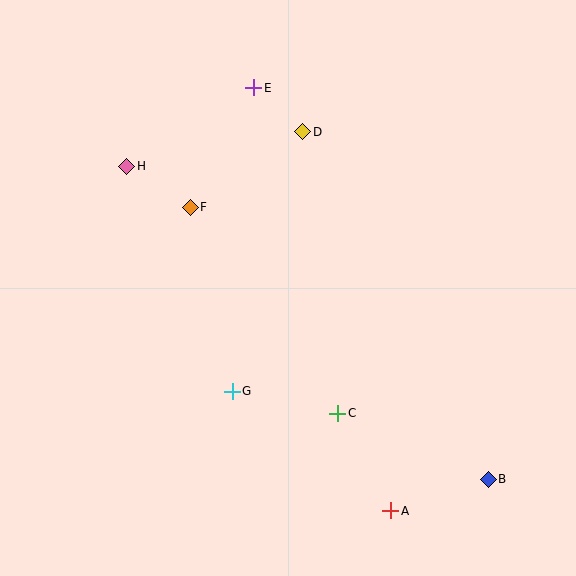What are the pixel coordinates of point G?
Point G is at (232, 391).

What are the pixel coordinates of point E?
Point E is at (254, 88).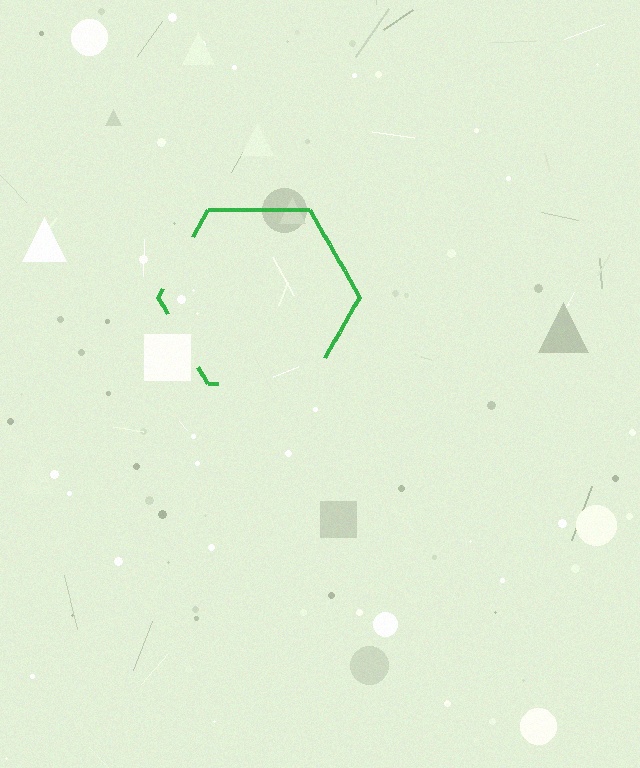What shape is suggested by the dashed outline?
The dashed outline suggests a hexagon.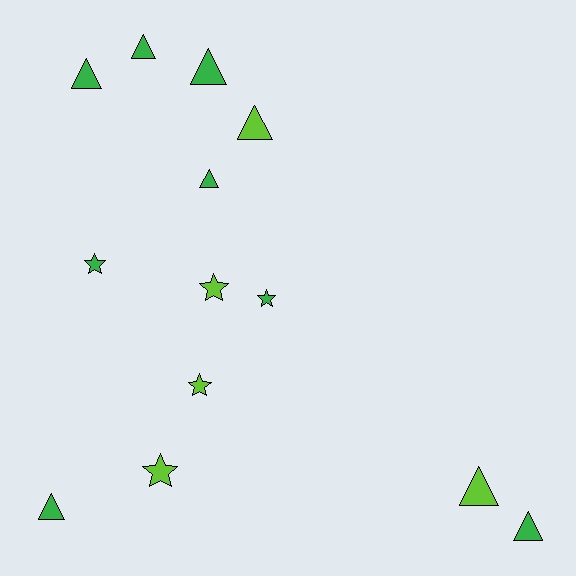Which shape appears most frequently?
Triangle, with 8 objects.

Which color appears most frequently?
Green, with 8 objects.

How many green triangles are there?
There are 6 green triangles.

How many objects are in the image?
There are 13 objects.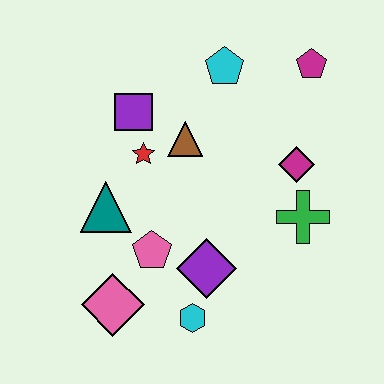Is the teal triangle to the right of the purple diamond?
No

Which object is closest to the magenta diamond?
The green cross is closest to the magenta diamond.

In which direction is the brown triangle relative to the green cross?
The brown triangle is to the left of the green cross.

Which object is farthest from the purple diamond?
The magenta pentagon is farthest from the purple diamond.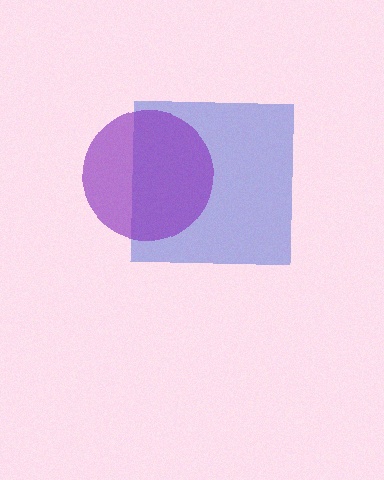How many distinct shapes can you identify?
There are 2 distinct shapes: a blue square, a purple circle.